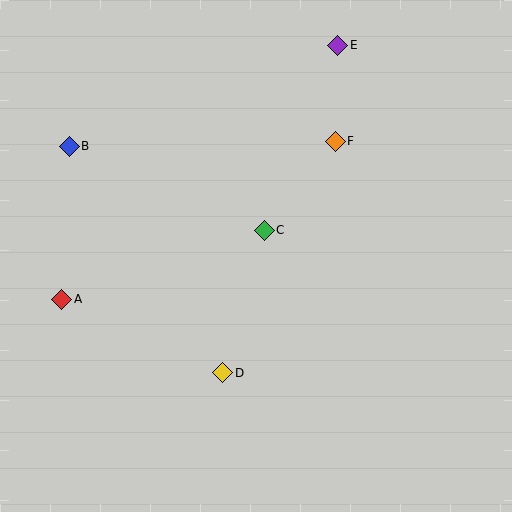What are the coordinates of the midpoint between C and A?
The midpoint between C and A is at (163, 265).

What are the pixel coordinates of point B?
Point B is at (69, 146).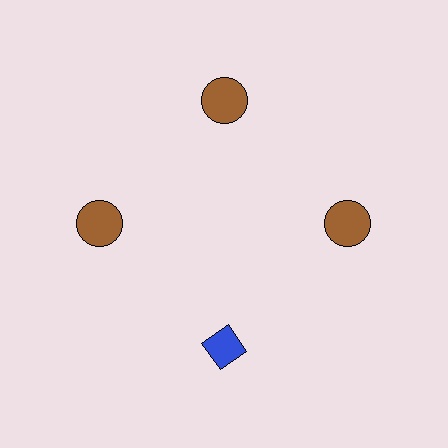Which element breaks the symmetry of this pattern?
The blue diamond at roughly the 6 o'clock position breaks the symmetry. All other shapes are brown circles.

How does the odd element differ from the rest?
It differs in both color (blue instead of brown) and shape (diamond instead of circle).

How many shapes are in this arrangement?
There are 4 shapes arranged in a ring pattern.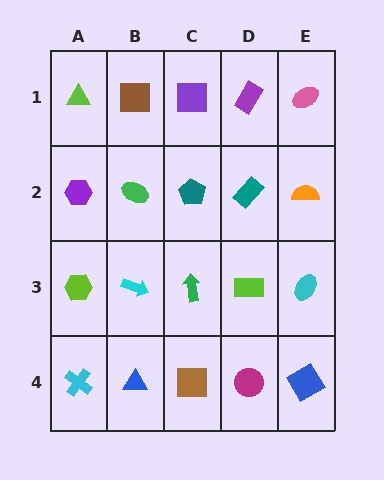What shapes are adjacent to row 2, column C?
A purple square (row 1, column C), a green arrow (row 3, column C), a green ellipse (row 2, column B), a teal rectangle (row 2, column D).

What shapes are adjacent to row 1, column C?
A teal pentagon (row 2, column C), a brown square (row 1, column B), a purple rectangle (row 1, column D).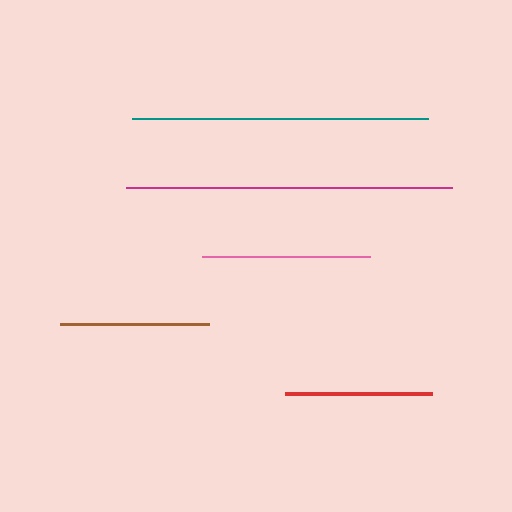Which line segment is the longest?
The magenta line is the longest at approximately 327 pixels.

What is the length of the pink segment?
The pink segment is approximately 168 pixels long.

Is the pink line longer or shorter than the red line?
The pink line is longer than the red line.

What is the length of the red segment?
The red segment is approximately 146 pixels long.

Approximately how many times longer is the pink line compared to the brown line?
The pink line is approximately 1.1 times the length of the brown line.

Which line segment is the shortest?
The red line is the shortest at approximately 146 pixels.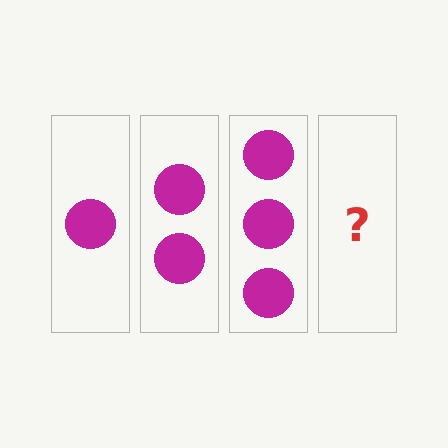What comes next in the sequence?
The next element should be 4 circles.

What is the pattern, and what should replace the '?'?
The pattern is that each step adds one more circle. The '?' should be 4 circles.